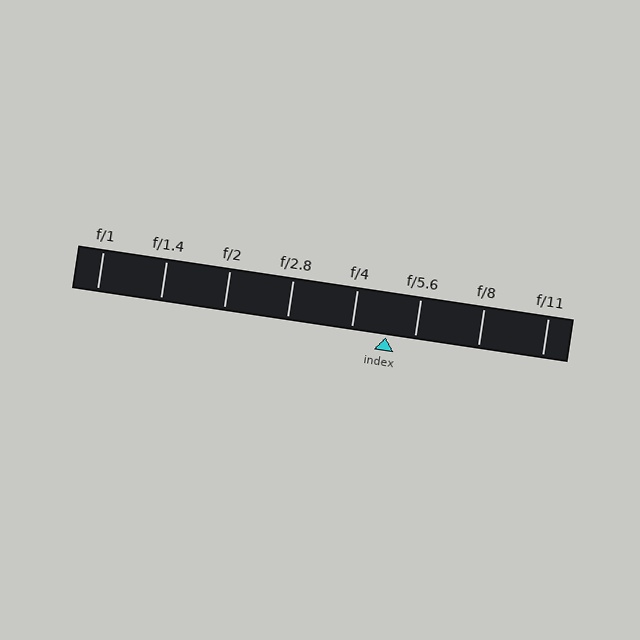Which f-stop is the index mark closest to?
The index mark is closest to f/5.6.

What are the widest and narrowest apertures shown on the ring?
The widest aperture shown is f/1 and the narrowest is f/11.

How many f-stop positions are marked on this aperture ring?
There are 8 f-stop positions marked.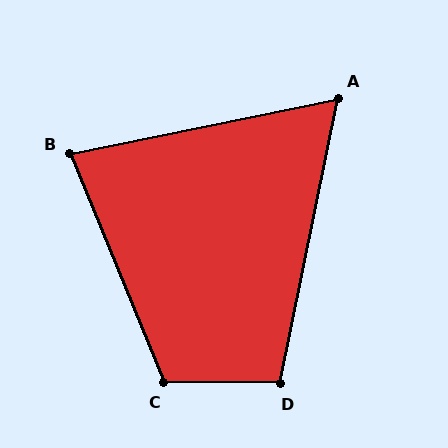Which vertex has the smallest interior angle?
A, at approximately 67 degrees.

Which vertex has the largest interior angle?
C, at approximately 113 degrees.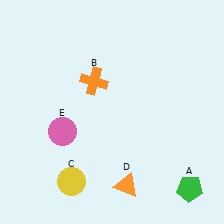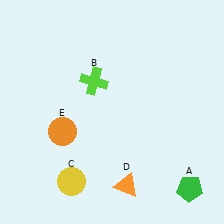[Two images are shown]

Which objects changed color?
B changed from orange to lime. E changed from pink to orange.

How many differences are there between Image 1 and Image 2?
There are 2 differences between the two images.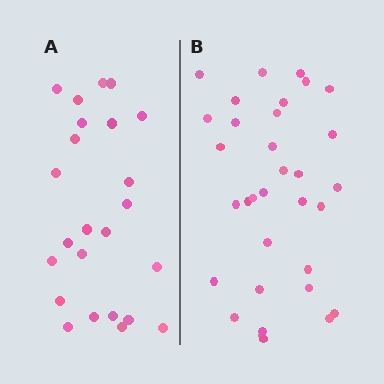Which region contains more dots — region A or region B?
Region B (the right region) has more dots.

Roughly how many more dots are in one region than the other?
Region B has roughly 8 or so more dots than region A.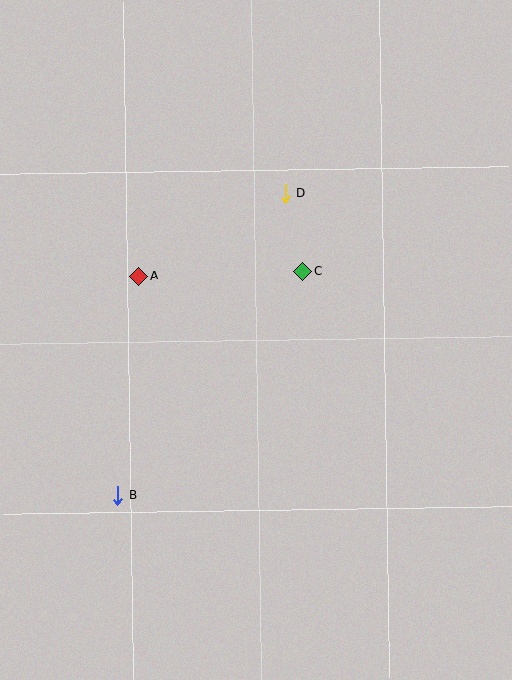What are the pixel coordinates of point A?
Point A is at (139, 276).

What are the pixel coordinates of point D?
Point D is at (285, 193).